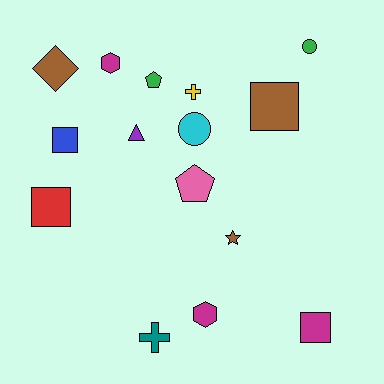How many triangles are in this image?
There is 1 triangle.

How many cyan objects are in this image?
There is 1 cyan object.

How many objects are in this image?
There are 15 objects.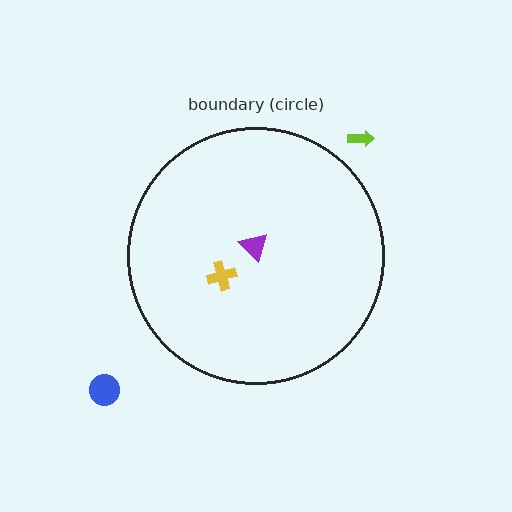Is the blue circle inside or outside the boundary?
Outside.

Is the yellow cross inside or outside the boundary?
Inside.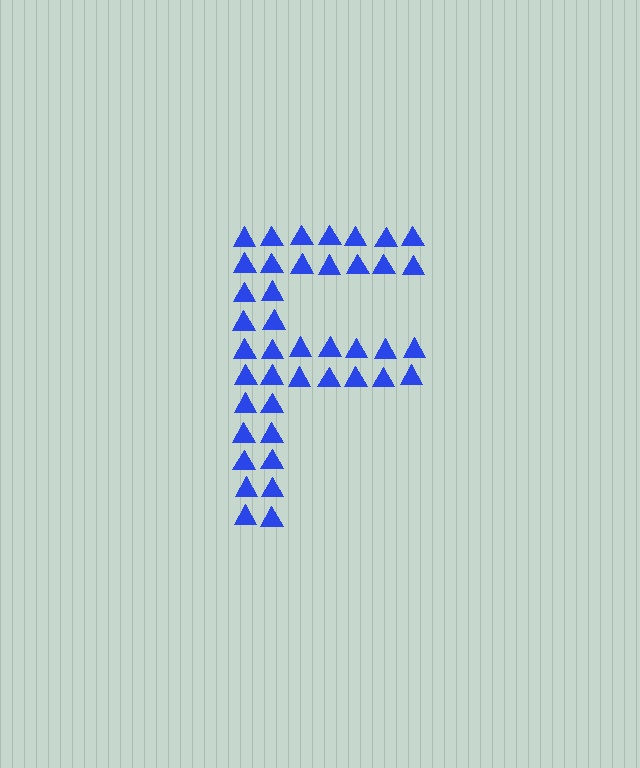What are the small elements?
The small elements are triangles.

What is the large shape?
The large shape is the letter F.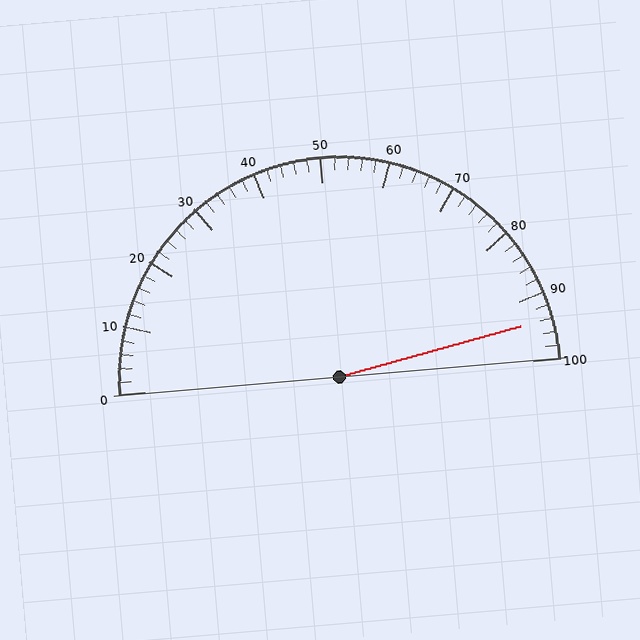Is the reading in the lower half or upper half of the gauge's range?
The reading is in the upper half of the range (0 to 100).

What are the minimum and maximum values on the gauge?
The gauge ranges from 0 to 100.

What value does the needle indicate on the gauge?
The needle indicates approximately 94.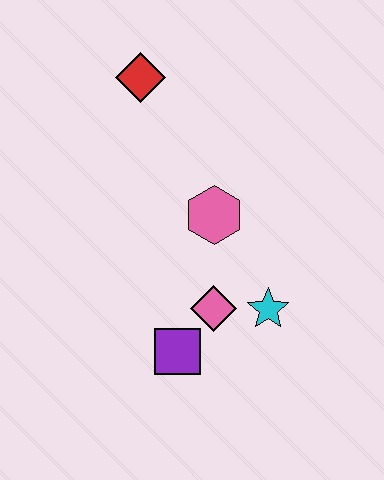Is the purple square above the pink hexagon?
No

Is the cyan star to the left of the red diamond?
No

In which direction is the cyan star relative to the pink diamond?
The cyan star is to the right of the pink diamond.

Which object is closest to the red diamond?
The pink hexagon is closest to the red diamond.